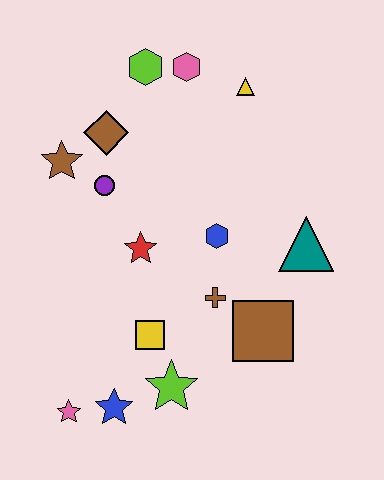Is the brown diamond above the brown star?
Yes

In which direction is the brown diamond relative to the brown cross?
The brown diamond is above the brown cross.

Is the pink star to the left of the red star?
Yes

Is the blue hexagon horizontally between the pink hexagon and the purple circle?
No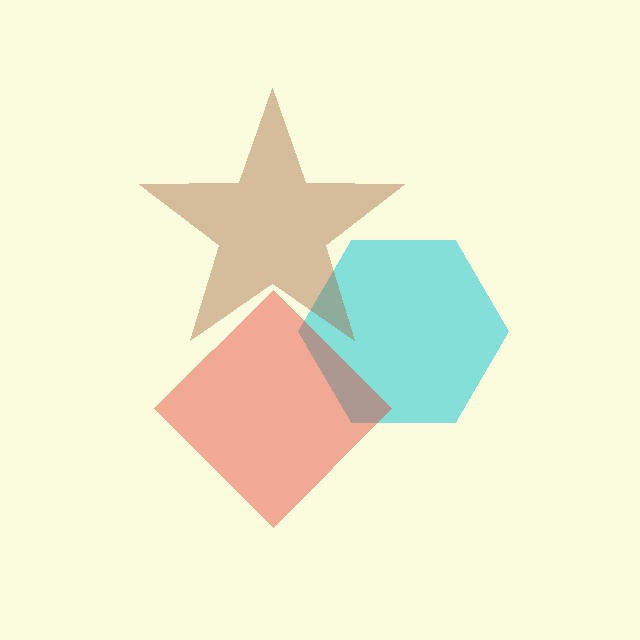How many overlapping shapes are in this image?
There are 3 overlapping shapes in the image.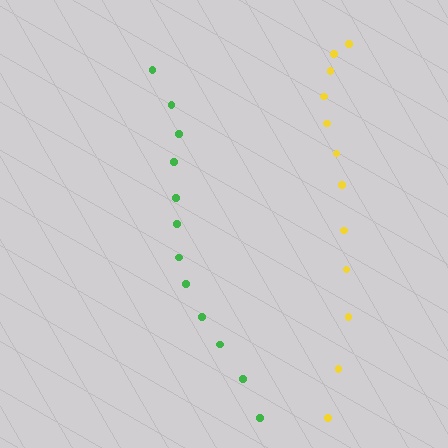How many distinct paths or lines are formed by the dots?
There are 2 distinct paths.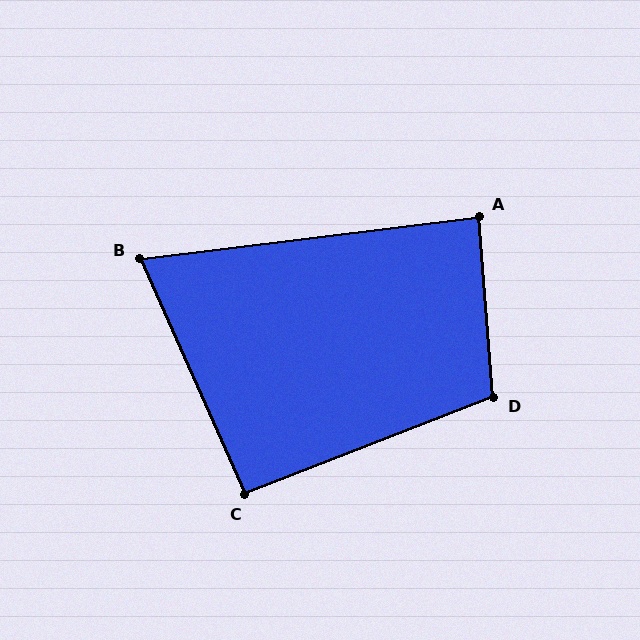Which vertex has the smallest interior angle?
B, at approximately 73 degrees.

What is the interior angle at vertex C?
Approximately 93 degrees (approximately right).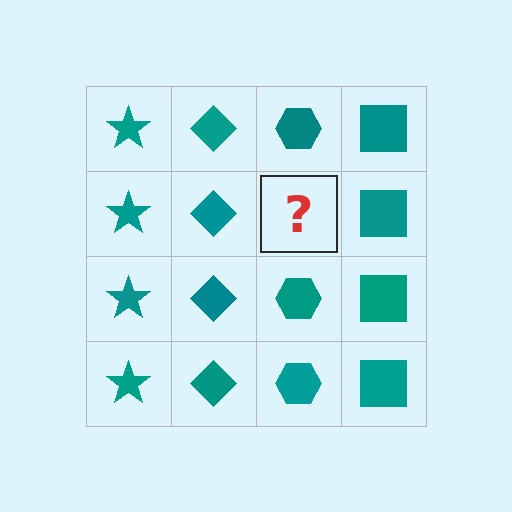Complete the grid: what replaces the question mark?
The question mark should be replaced with a teal hexagon.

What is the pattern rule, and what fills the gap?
The rule is that each column has a consistent shape. The gap should be filled with a teal hexagon.